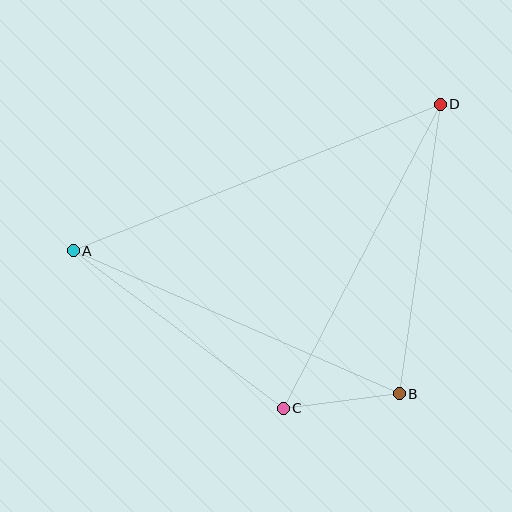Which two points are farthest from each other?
Points A and D are farthest from each other.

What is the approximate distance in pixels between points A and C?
The distance between A and C is approximately 263 pixels.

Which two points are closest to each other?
Points B and C are closest to each other.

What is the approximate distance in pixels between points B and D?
The distance between B and D is approximately 292 pixels.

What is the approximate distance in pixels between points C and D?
The distance between C and D is approximately 342 pixels.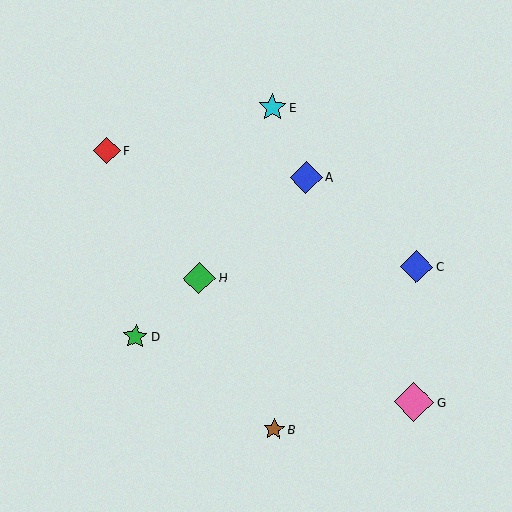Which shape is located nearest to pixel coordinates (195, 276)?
The green diamond (labeled H) at (199, 278) is nearest to that location.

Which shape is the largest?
The pink diamond (labeled G) is the largest.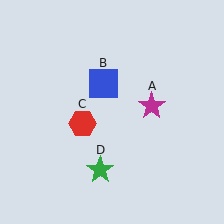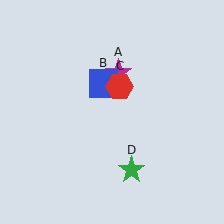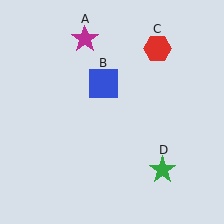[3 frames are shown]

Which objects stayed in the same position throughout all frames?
Blue square (object B) remained stationary.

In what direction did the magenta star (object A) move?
The magenta star (object A) moved up and to the left.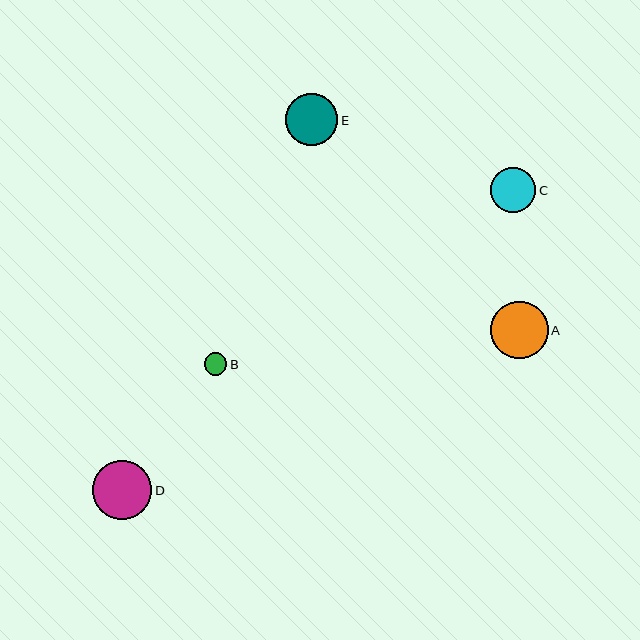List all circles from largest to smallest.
From largest to smallest: D, A, E, C, B.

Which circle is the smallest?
Circle B is the smallest with a size of approximately 23 pixels.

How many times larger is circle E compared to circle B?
Circle E is approximately 2.3 times the size of circle B.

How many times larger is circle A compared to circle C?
Circle A is approximately 1.3 times the size of circle C.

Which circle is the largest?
Circle D is the largest with a size of approximately 60 pixels.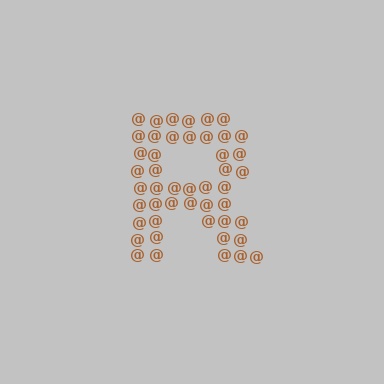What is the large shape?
The large shape is the letter R.